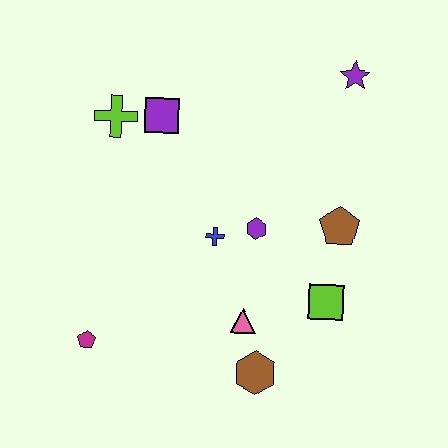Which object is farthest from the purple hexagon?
The magenta pentagon is farthest from the purple hexagon.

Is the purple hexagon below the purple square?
Yes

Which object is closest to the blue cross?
The purple hexagon is closest to the blue cross.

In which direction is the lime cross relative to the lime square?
The lime cross is to the left of the lime square.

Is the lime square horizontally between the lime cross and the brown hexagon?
No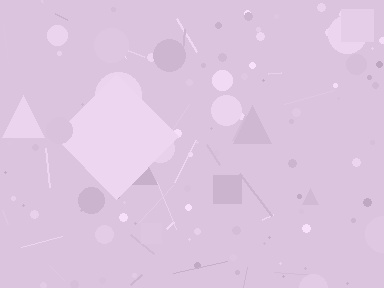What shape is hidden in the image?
A diamond is hidden in the image.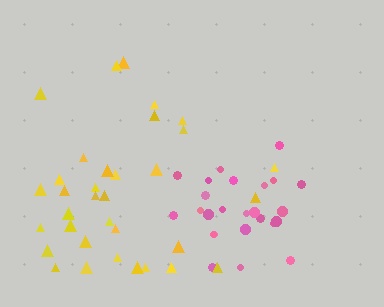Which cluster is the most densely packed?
Pink.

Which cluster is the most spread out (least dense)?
Yellow.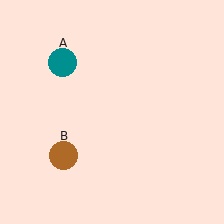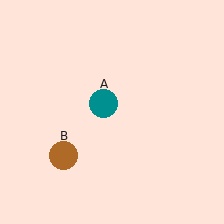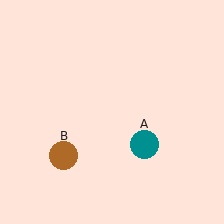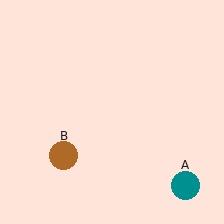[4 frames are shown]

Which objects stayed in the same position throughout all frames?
Brown circle (object B) remained stationary.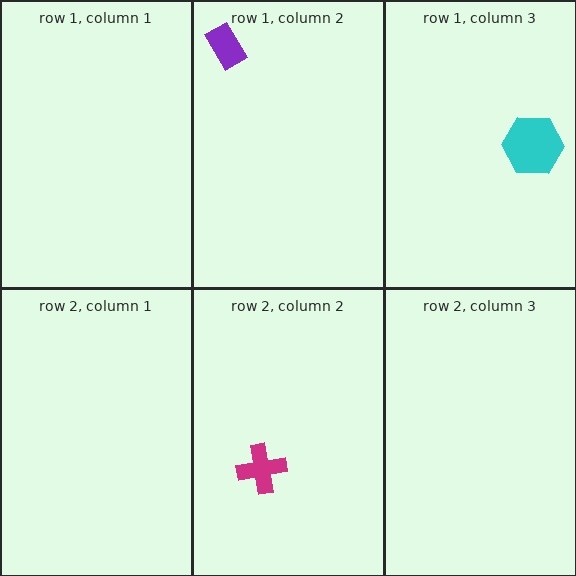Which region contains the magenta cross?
The row 2, column 2 region.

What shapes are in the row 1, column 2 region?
The purple rectangle.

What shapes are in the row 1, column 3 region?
The cyan hexagon.